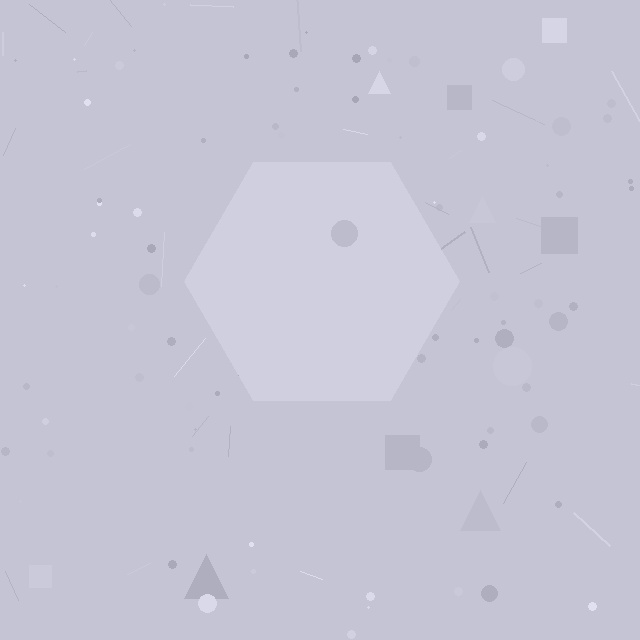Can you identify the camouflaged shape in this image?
The camouflaged shape is a hexagon.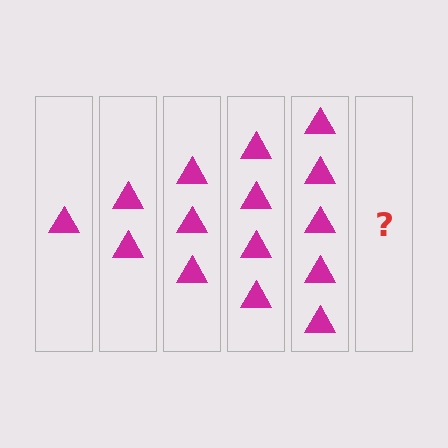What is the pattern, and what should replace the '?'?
The pattern is that each step adds one more triangle. The '?' should be 6 triangles.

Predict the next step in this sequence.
The next step is 6 triangles.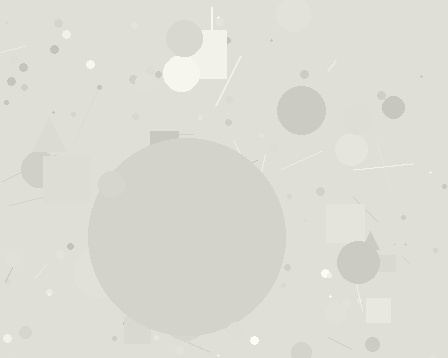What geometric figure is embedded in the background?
A circle is embedded in the background.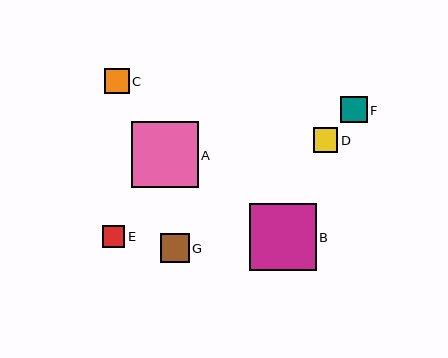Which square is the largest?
Square B is the largest with a size of approximately 66 pixels.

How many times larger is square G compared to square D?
Square G is approximately 1.2 times the size of square D.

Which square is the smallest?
Square E is the smallest with a size of approximately 22 pixels.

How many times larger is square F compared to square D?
Square F is approximately 1.1 times the size of square D.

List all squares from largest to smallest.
From largest to smallest: B, A, G, F, C, D, E.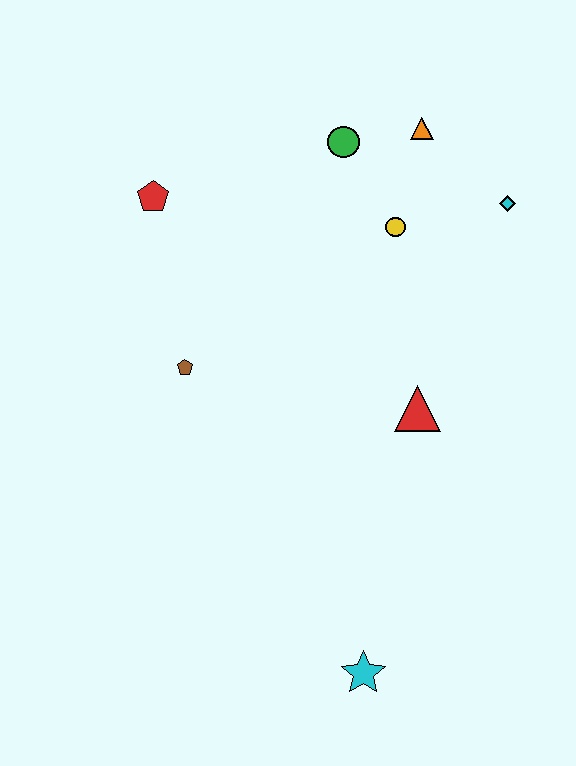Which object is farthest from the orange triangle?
The cyan star is farthest from the orange triangle.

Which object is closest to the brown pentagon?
The red pentagon is closest to the brown pentagon.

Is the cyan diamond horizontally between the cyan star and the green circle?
No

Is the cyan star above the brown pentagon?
No